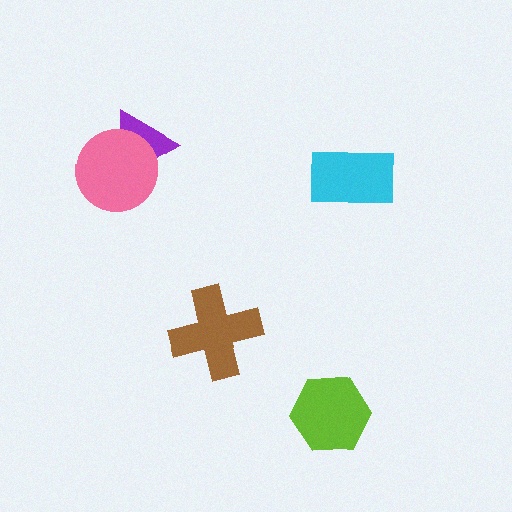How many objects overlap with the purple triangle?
1 object overlaps with the purple triangle.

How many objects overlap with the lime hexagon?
0 objects overlap with the lime hexagon.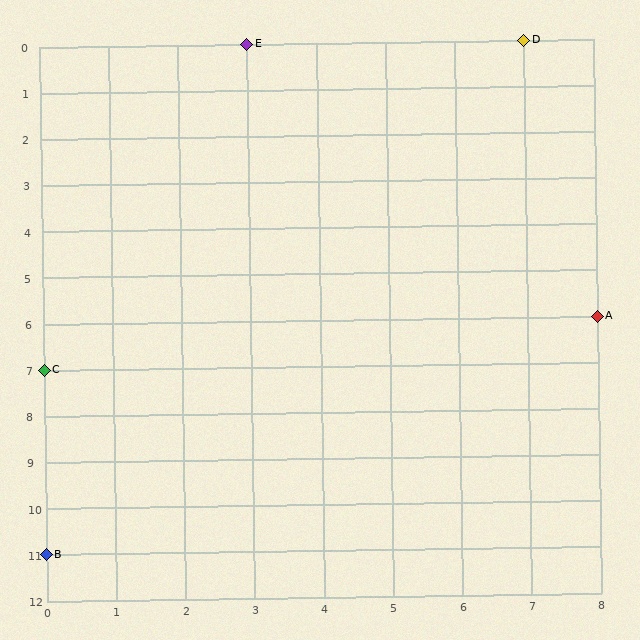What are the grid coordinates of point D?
Point D is at grid coordinates (7, 0).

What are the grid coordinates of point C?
Point C is at grid coordinates (0, 7).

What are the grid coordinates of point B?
Point B is at grid coordinates (0, 11).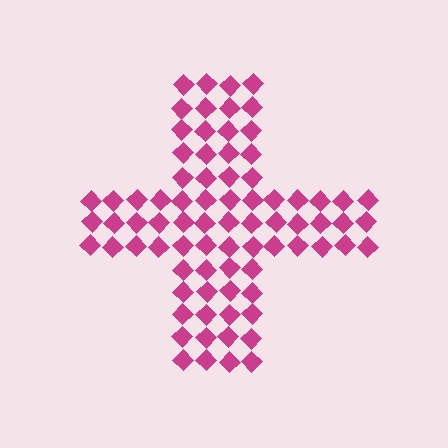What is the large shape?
The large shape is a cross.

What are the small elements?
The small elements are diamonds.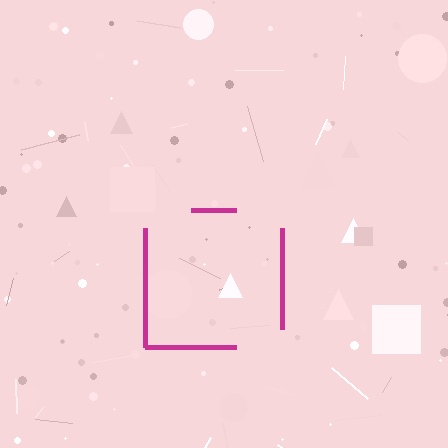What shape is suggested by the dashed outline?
The dashed outline suggests a square.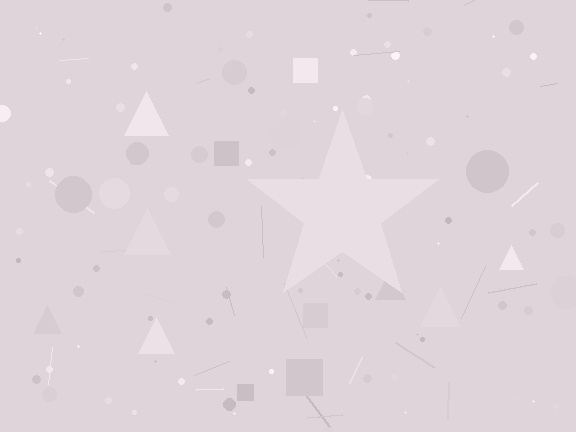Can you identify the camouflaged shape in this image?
The camouflaged shape is a star.